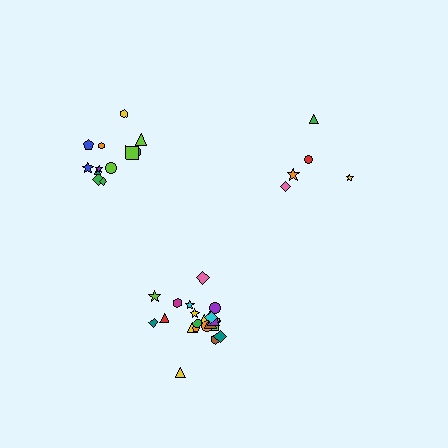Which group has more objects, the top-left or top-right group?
The top-left group.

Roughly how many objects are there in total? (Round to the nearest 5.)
Roughly 40 objects in total.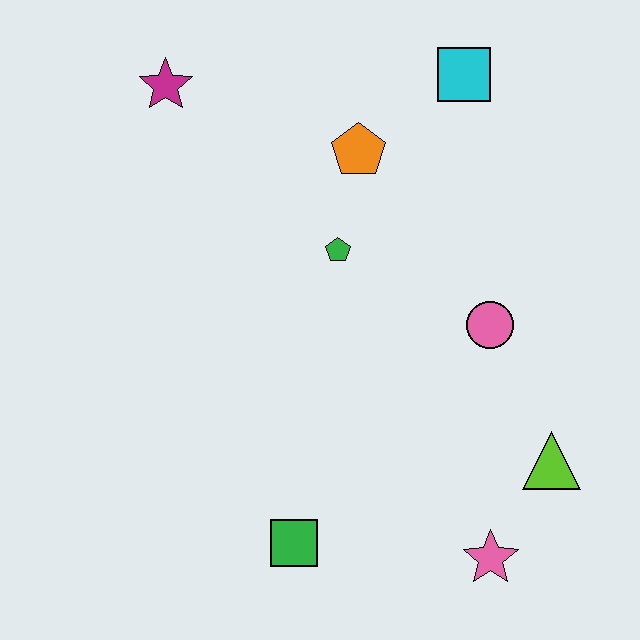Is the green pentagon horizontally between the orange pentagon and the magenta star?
Yes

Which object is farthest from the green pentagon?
The pink star is farthest from the green pentagon.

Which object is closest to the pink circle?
The lime triangle is closest to the pink circle.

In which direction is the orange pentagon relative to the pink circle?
The orange pentagon is above the pink circle.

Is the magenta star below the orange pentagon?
No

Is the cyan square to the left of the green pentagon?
No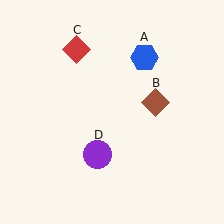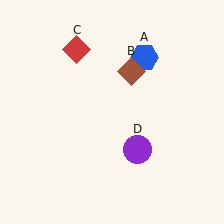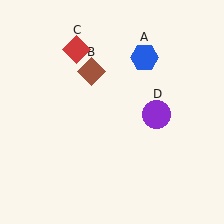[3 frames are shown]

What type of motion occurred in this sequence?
The brown diamond (object B), purple circle (object D) rotated counterclockwise around the center of the scene.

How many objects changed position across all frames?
2 objects changed position: brown diamond (object B), purple circle (object D).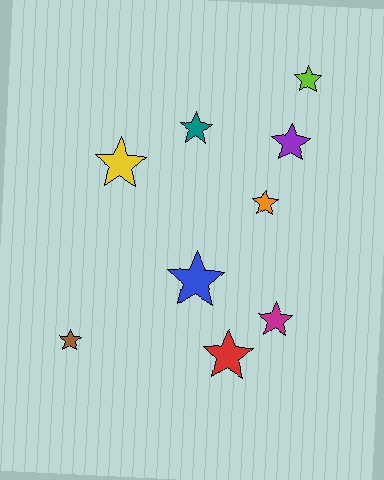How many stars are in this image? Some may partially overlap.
There are 9 stars.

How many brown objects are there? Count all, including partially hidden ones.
There is 1 brown object.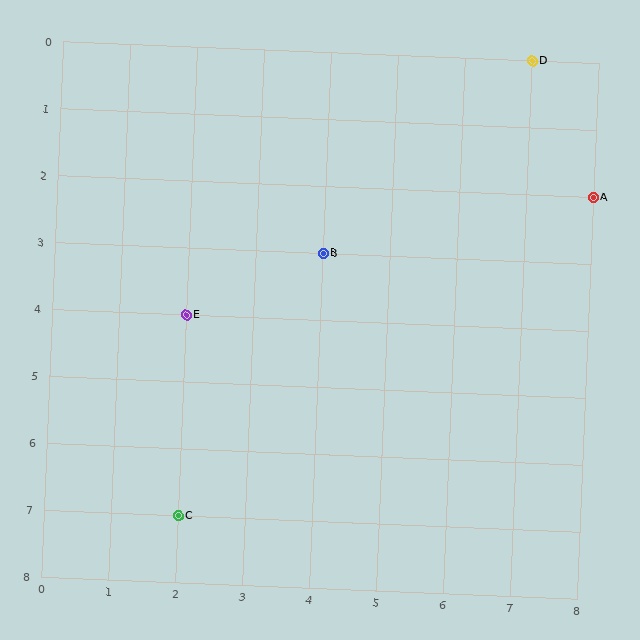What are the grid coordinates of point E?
Point E is at grid coordinates (2, 4).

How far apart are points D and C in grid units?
Points D and C are 5 columns and 7 rows apart (about 8.6 grid units diagonally).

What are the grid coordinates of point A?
Point A is at grid coordinates (8, 2).